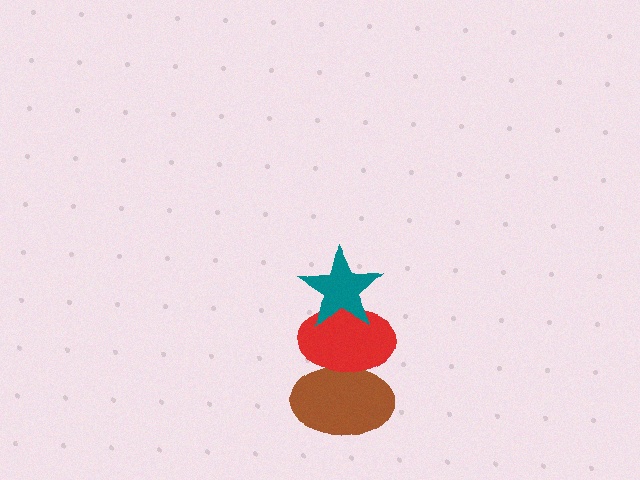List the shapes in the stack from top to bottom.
From top to bottom: the teal star, the red ellipse, the brown ellipse.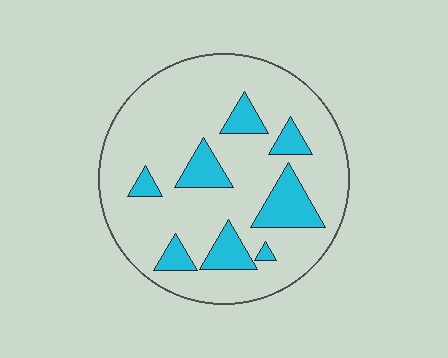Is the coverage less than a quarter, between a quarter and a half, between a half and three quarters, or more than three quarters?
Less than a quarter.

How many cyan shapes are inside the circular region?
8.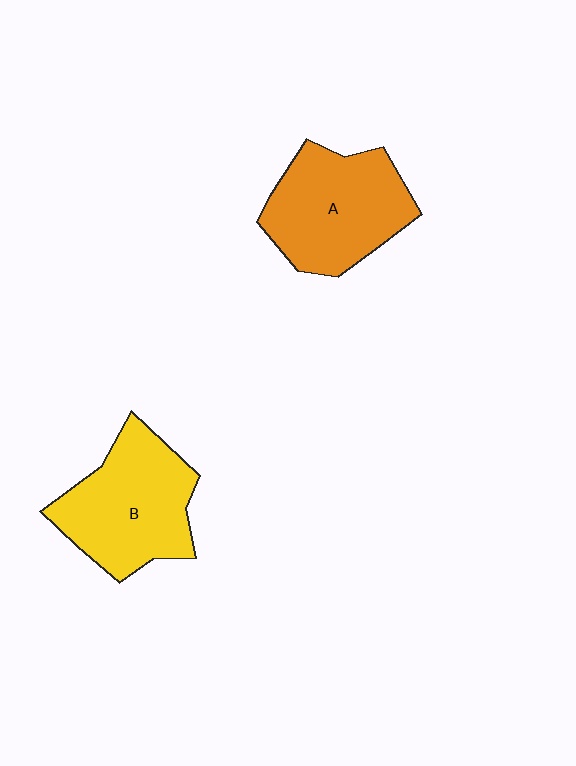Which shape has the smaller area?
Shape A (orange).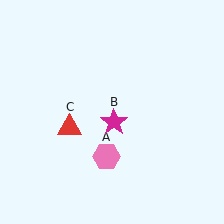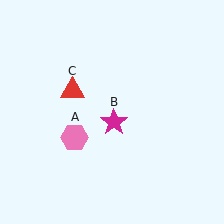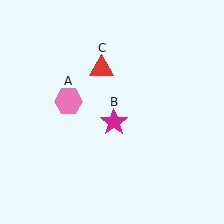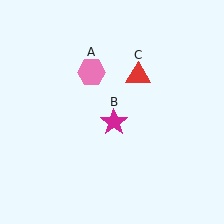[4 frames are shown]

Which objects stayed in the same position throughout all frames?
Magenta star (object B) remained stationary.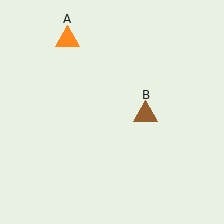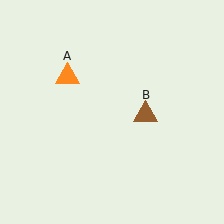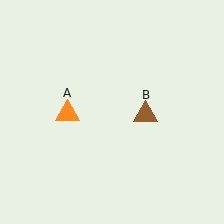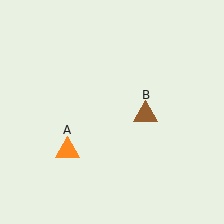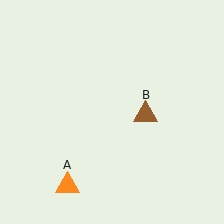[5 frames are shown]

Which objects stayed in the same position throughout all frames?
Brown triangle (object B) remained stationary.